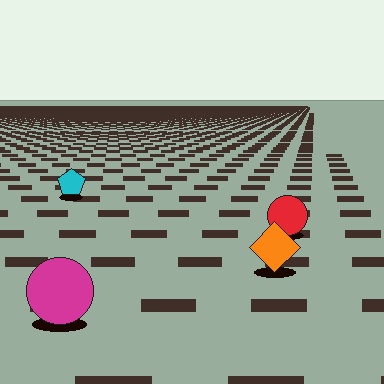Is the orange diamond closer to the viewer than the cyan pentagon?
Yes. The orange diamond is closer — you can tell from the texture gradient: the ground texture is coarser near it.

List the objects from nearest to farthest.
From nearest to farthest: the magenta circle, the orange diamond, the red circle, the cyan pentagon.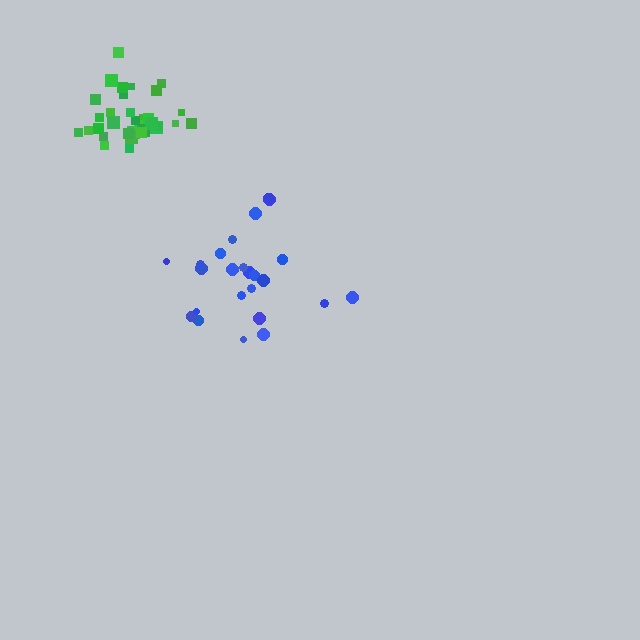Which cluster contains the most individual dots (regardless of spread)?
Green (33).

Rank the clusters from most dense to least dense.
green, blue.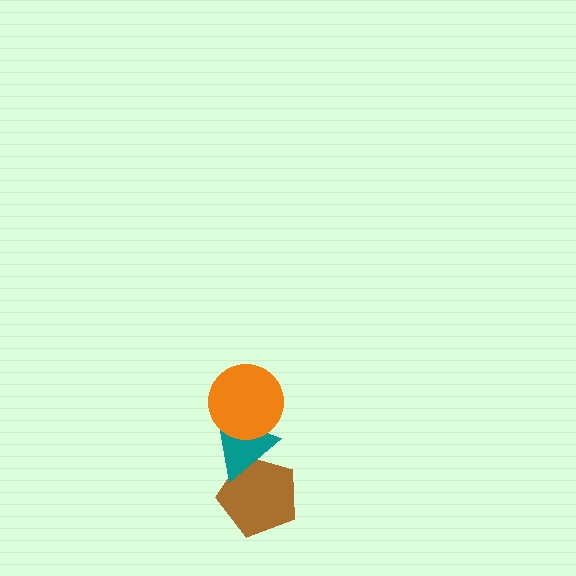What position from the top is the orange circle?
The orange circle is 1st from the top.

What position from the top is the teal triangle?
The teal triangle is 2nd from the top.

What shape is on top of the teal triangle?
The orange circle is on top of the teal triangle.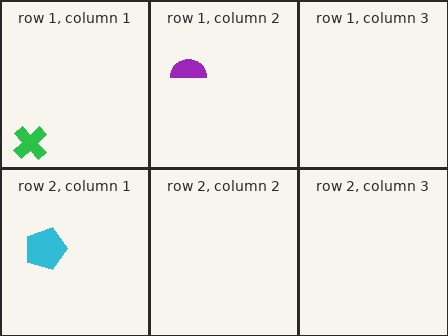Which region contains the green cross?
The row 1, column 1 region.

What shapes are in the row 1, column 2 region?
The purple semicircle.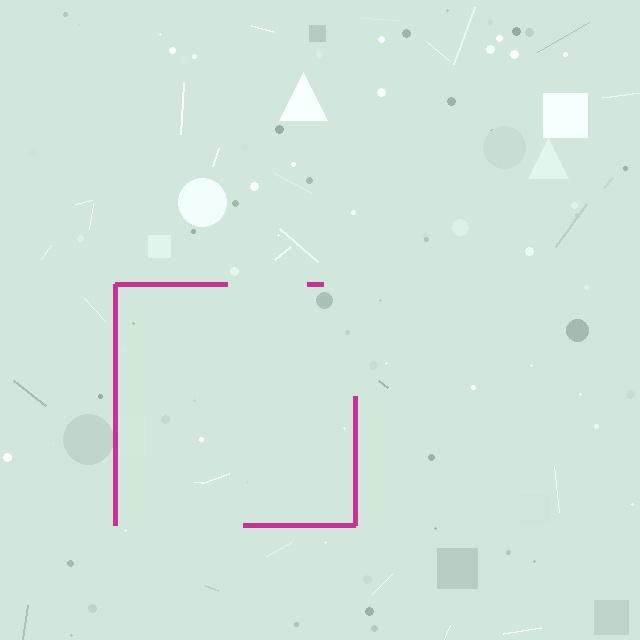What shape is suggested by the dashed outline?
The dashed outline suggests a square.